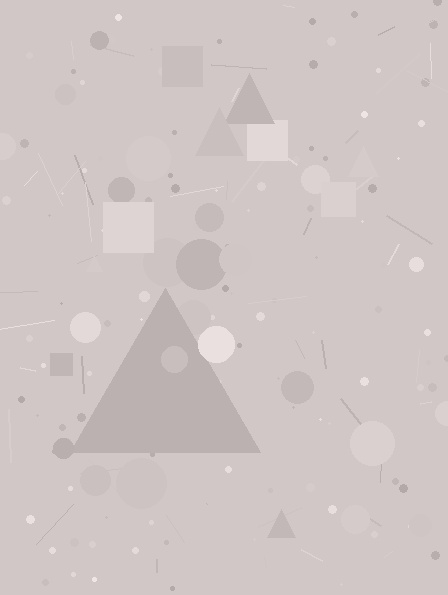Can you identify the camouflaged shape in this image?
The camouflaged shape is a triangle.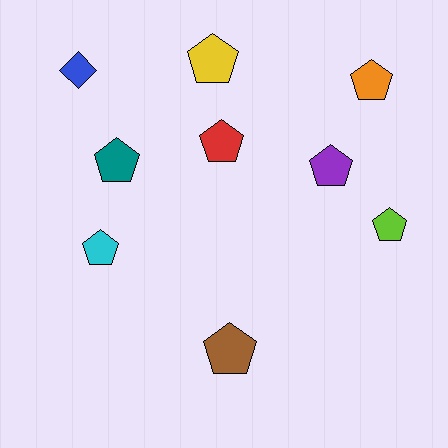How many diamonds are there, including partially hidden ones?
There is 1 diamond.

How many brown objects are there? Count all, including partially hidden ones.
There is 1 brown object.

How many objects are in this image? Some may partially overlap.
There are 9 objects.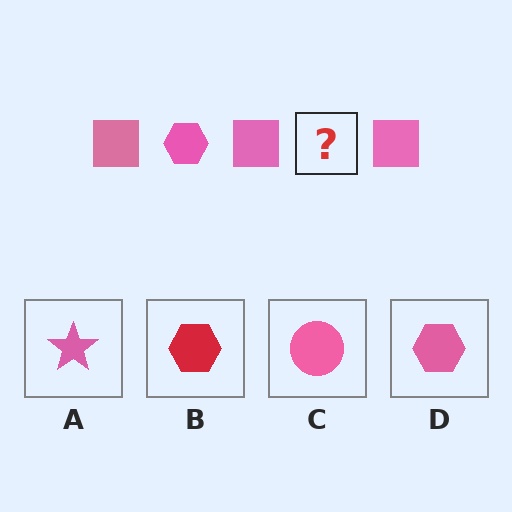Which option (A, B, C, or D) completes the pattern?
D.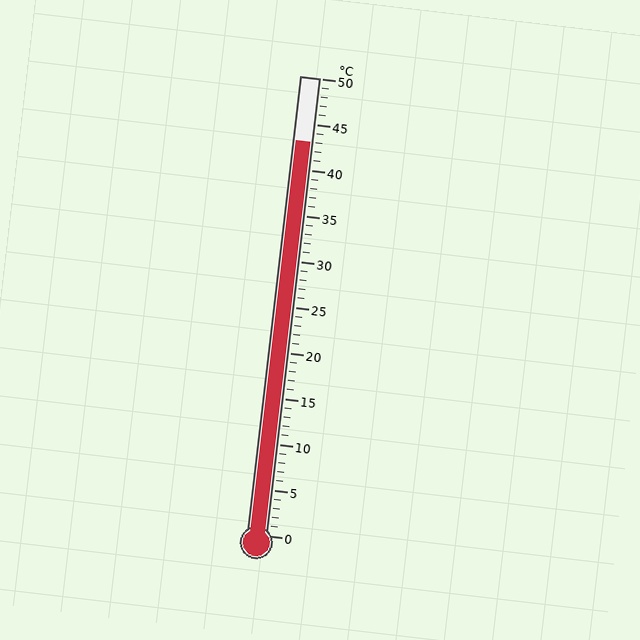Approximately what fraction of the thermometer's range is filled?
The thermometer is filled to approximately 85% of its range.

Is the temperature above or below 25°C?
The temperature is above 25°C.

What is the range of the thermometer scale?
The thermometer scale ranges from 0°C to 50°C.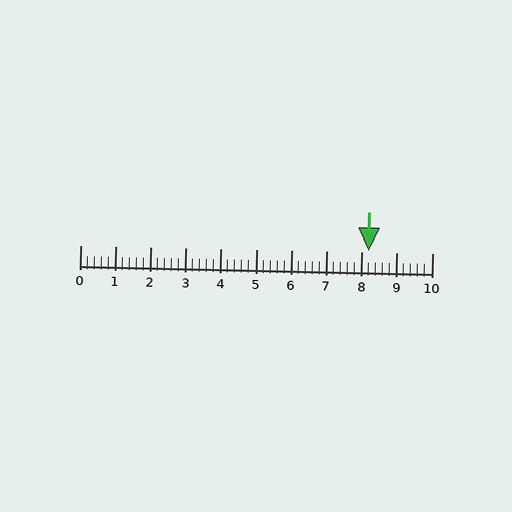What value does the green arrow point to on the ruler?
The green arrow points to approximately 8.2.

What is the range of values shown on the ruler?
The ruler shows values from 0 to 10.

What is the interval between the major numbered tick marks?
The major tick marks are spaced 1 units apart.